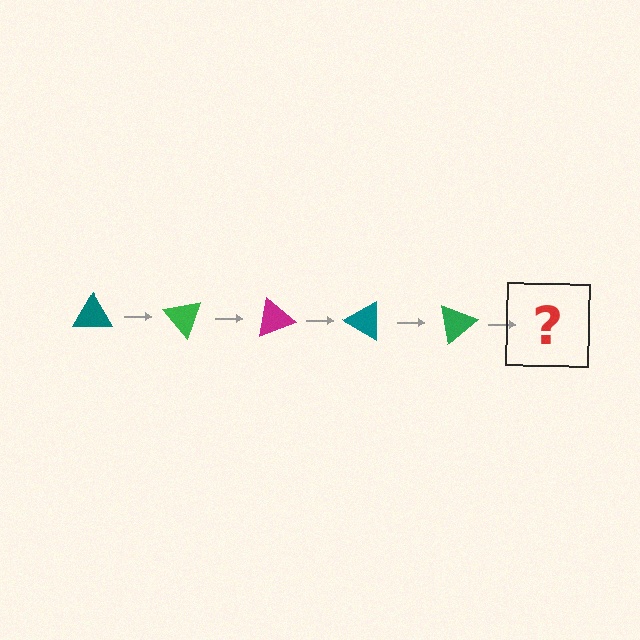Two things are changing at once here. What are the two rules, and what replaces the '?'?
The two rules are that it rotates 50 degrees each step and the color cycles through teal, green, and magenta. The '?' should be a magenta triangle, rotated 250 degrees from the start.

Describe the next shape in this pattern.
It should be a magenta triangle, rotated 250 degrees from the start.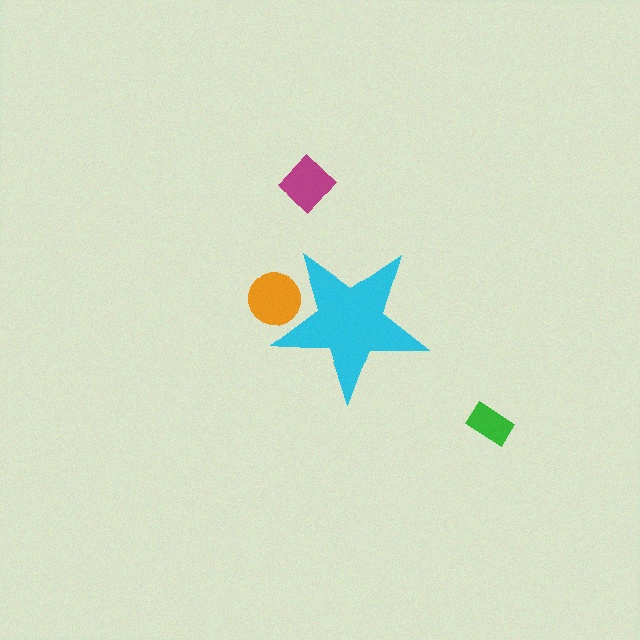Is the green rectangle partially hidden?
No, the green rectangle is fully visible.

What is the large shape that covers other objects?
A cyan star.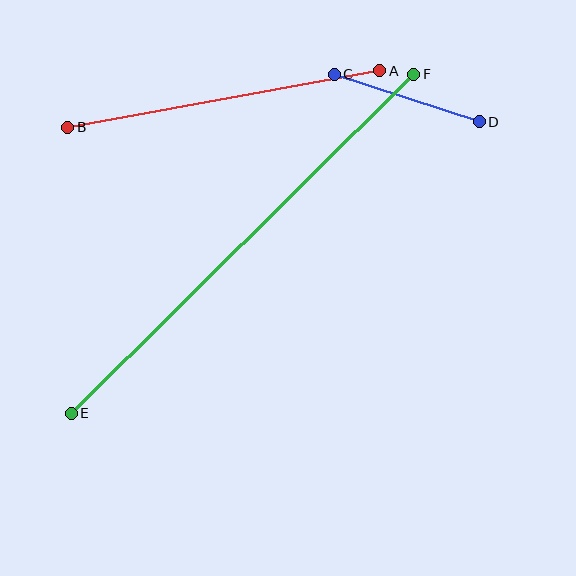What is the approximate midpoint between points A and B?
The midpoint is at approximately (224, 99) pixels.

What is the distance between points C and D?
The distance is approximately 152 pixels.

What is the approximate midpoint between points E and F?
The midpoint is at approximately (243, 244) pixels.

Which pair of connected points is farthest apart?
Points E and F are farthest apart.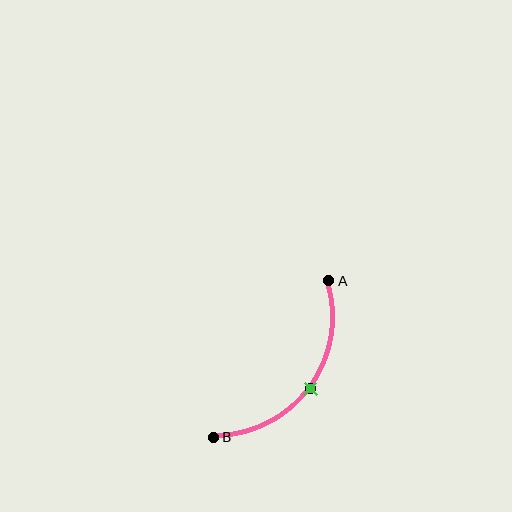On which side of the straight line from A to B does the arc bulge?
The arc bulges below and to the right of the straight line connecting A and B.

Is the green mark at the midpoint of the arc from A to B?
Yes. The green mark lies on the arc at equal arc-length from both A and B — it is the arc midpoint.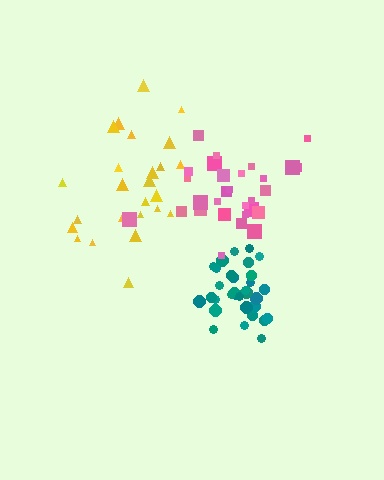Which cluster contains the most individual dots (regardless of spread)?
Teal (32).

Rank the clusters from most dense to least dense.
teal, pink, yellow.